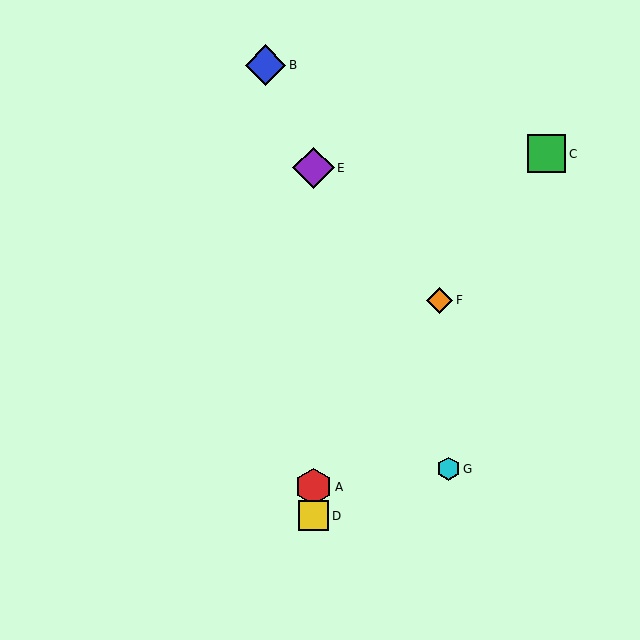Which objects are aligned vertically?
Objects A, D, E are aligned vertically.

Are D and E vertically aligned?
Yes, both are at x≈314.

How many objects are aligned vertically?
3 objects (A, D, E) are aligned vertically.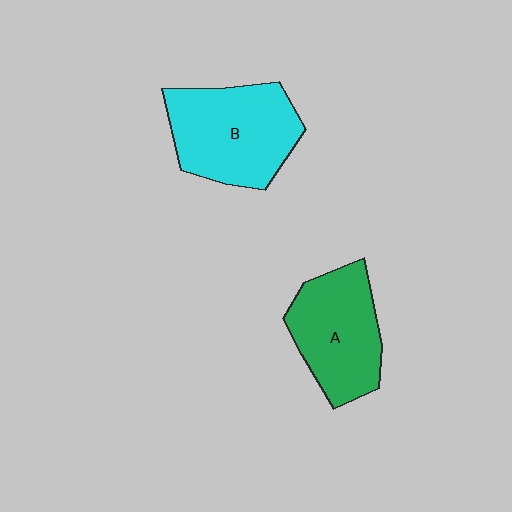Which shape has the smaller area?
Shape A (green).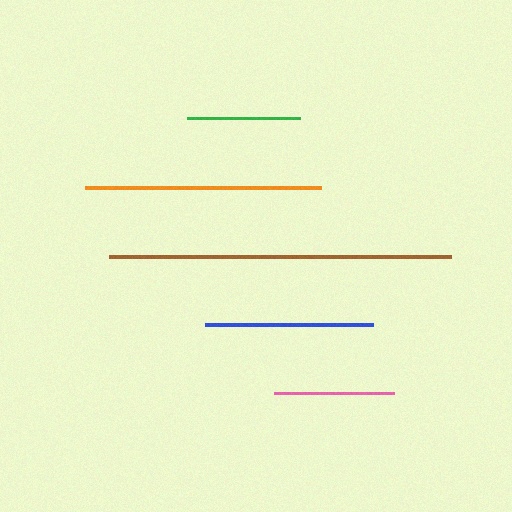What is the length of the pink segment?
The pink segment is approximately 120 pixels long.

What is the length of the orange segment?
The orange segment is approximately 236 pixels long.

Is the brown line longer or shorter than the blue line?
The brown line is longer than the blue line.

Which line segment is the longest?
The brown line is the longest at approximately 341 pixels.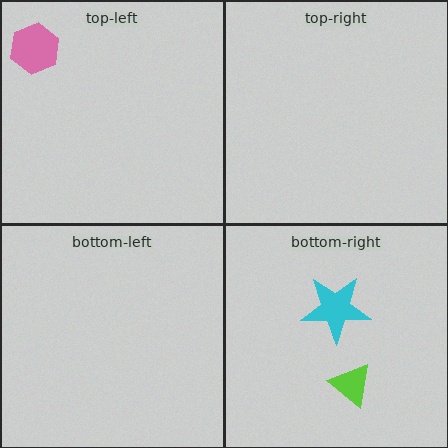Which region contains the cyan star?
The bottom-right region.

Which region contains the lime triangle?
The bottom-right region.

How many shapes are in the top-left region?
1.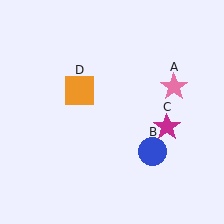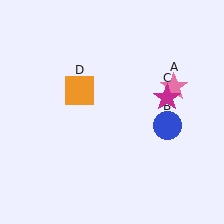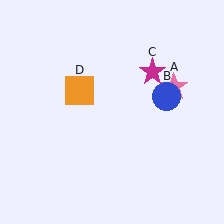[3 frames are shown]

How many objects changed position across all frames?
2 objects changed position: blue circle (object B), magenta star (object C).